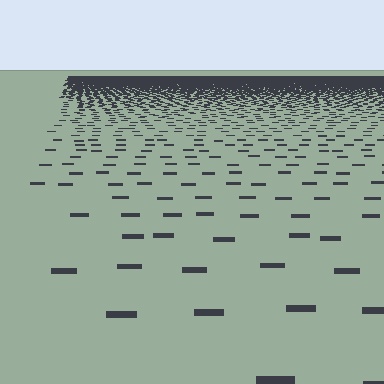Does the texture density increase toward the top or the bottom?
Density increases toward the top.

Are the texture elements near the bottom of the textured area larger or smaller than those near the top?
Larger. Near the bottom, elements are closer to the viewer and appear at a bigger on-screen size.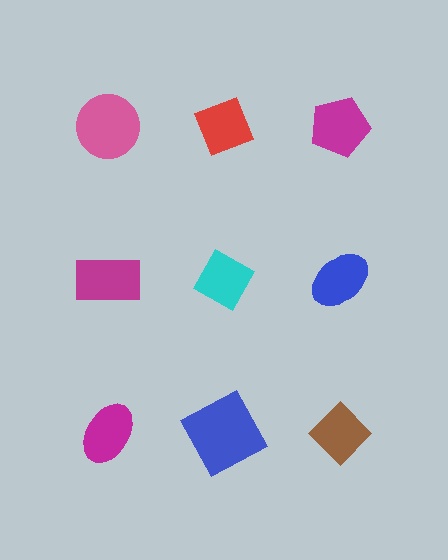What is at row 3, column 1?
A magenta ellipse.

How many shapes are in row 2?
3 shapes.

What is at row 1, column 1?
A pink circle.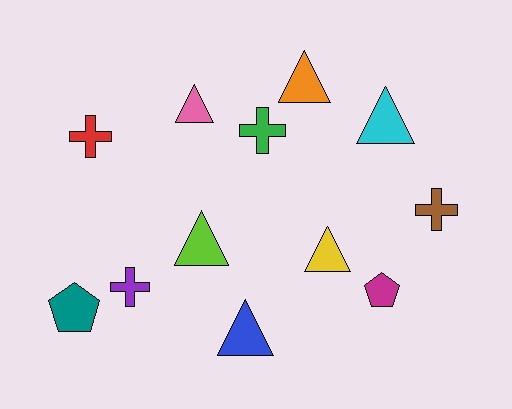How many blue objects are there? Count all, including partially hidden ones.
There is 1 blue object.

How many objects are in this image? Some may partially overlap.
There are 12 objects.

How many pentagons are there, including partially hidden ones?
There are 2 pentagons.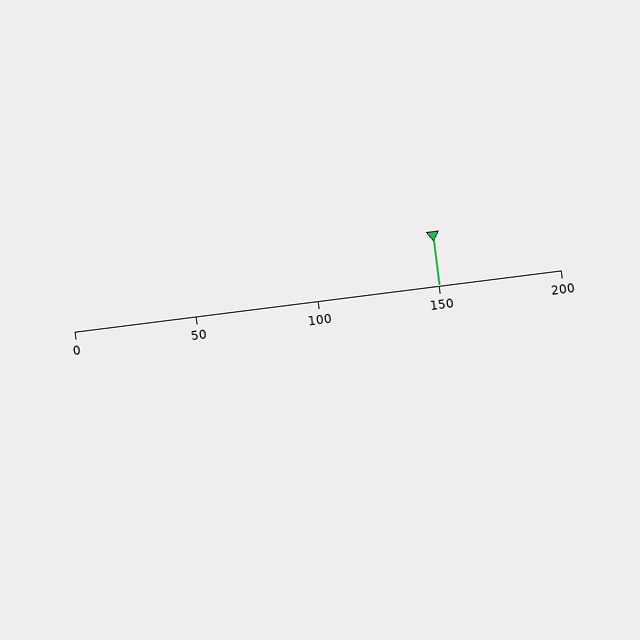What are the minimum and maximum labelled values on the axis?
The axis runs from 0 to 200.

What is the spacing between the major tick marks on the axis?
The major ticks are spaced 50 apart.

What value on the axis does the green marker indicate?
The marker indicates approximately 150.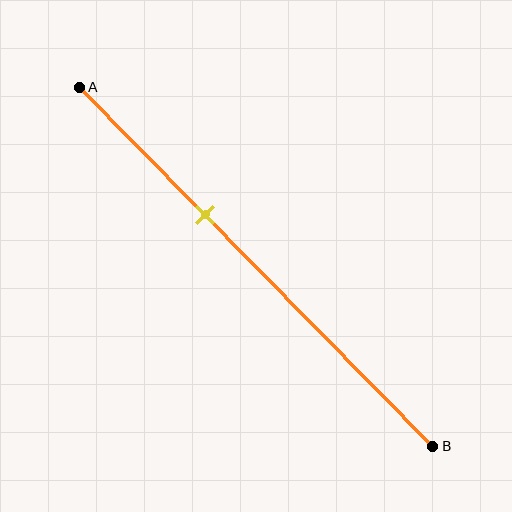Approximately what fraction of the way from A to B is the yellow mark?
The yellow mark is approximately 35% of the way from A to B.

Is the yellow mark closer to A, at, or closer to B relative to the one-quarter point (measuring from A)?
The yellow mark is closer to point B than the one-quarter point of segment AB.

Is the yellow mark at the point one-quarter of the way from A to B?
No, the mark is at about 35% from A, not at the 25% one-quarter point.